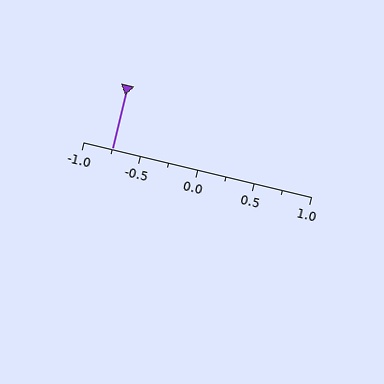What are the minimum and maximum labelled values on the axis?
The axis runs from -1.0 to 1.0.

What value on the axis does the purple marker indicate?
The marker indicates approximately -0.75.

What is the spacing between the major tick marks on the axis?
The major ticks are spaced 0.5 apart.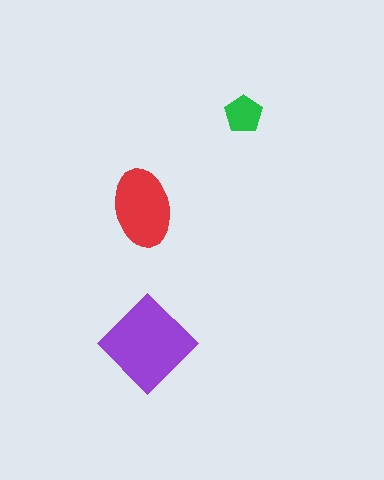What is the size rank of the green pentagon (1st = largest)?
3rd.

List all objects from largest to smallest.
The purple diamond, the red ellipse, the green pentagon.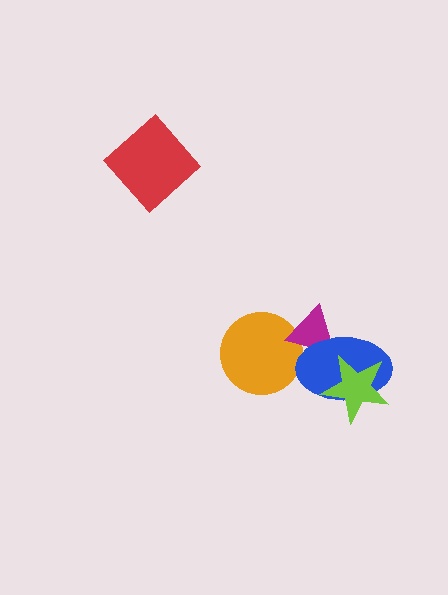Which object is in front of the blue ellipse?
The lime star is in front of the blue ellipse.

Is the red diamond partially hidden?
No, no other shape covers it.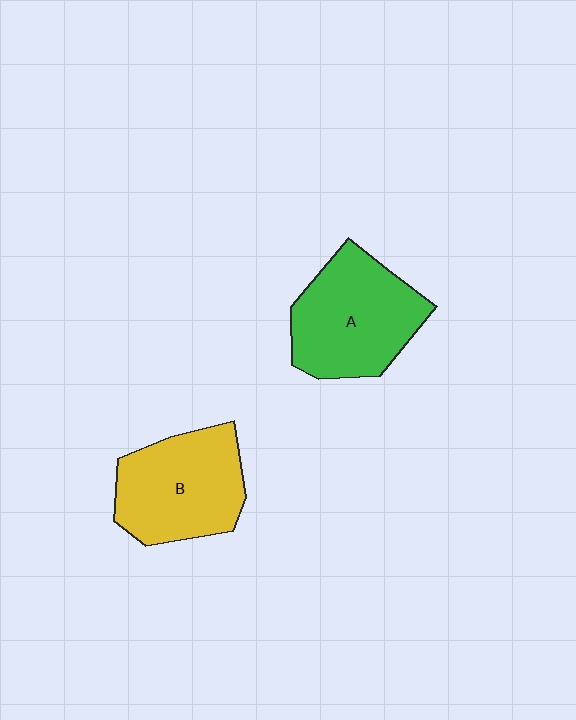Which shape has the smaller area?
Shape B (yellow).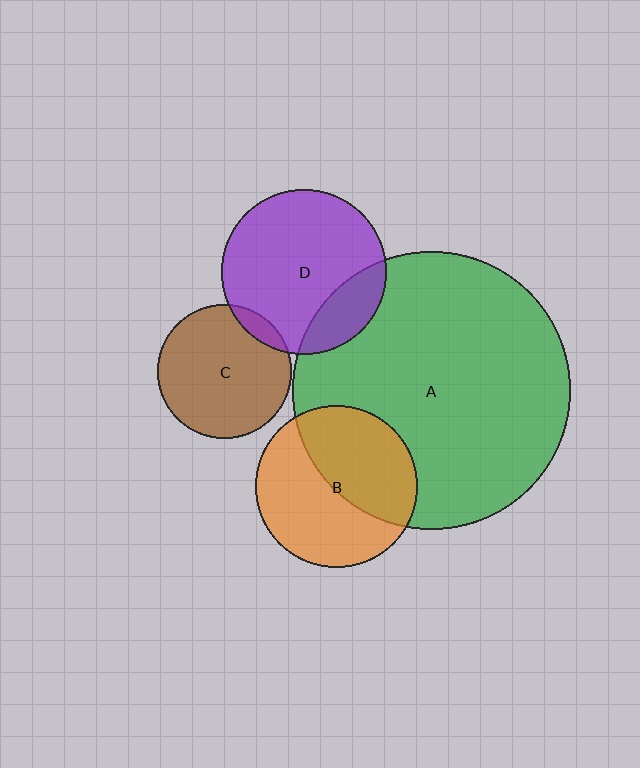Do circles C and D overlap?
Yes.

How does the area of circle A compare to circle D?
Approximately 2.8 times.